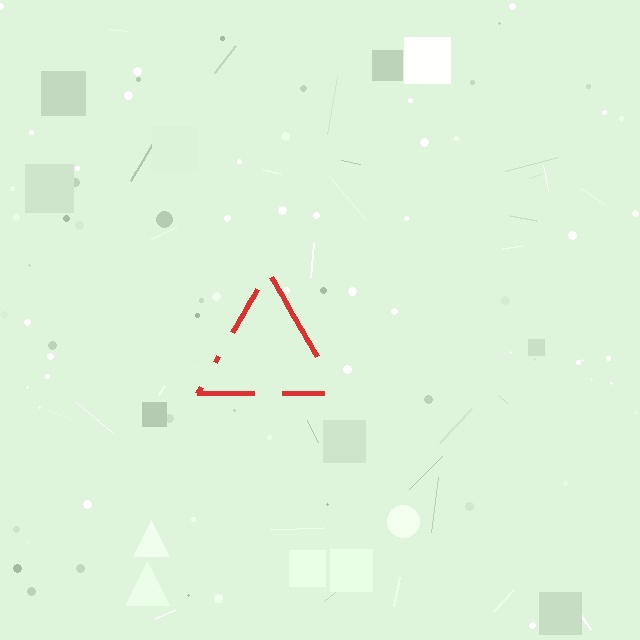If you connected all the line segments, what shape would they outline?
They would outline a triangle.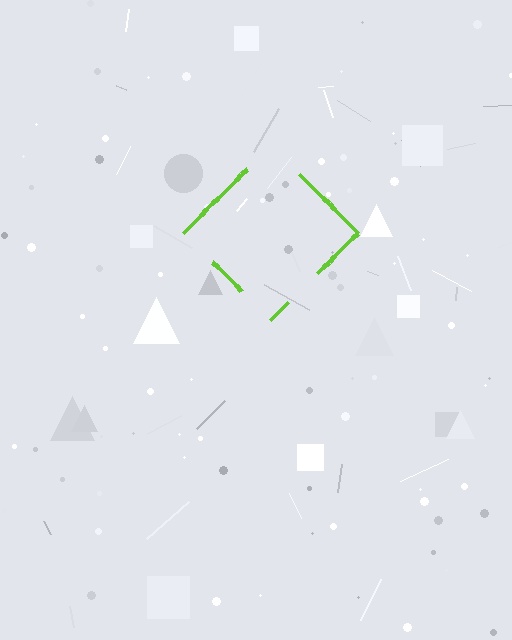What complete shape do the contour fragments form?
The contour fragments form a diamond.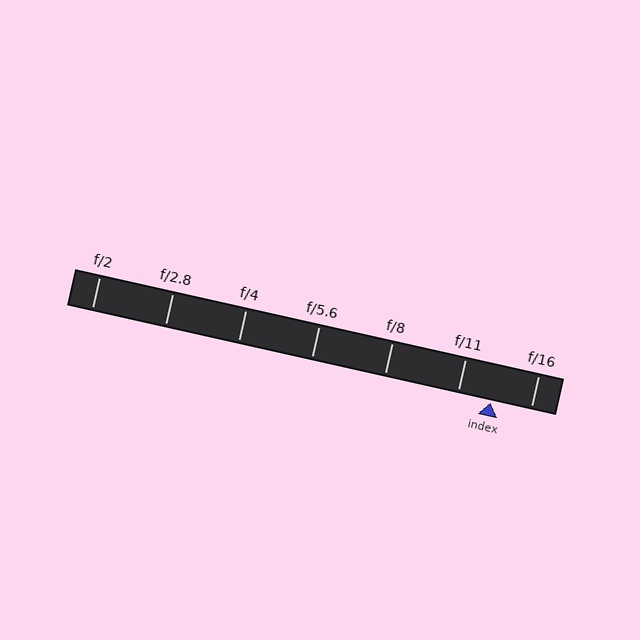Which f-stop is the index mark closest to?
The index mark is closest to f/11.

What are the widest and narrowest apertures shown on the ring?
The widest aperture shown is f/2 and the narrowest is f/16.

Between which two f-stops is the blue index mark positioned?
The index mark is between f/11 and f/16.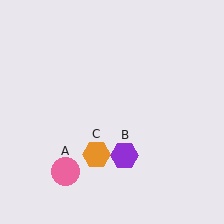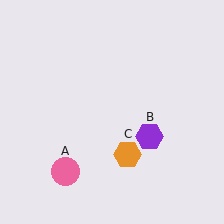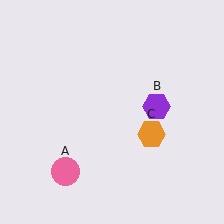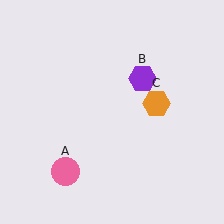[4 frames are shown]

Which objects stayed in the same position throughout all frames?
Pink circle (object A) remained stationary.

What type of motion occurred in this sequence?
The purple hexagon (object B), orange hexagon (object C) rotated counterclockwise around the center of the scene.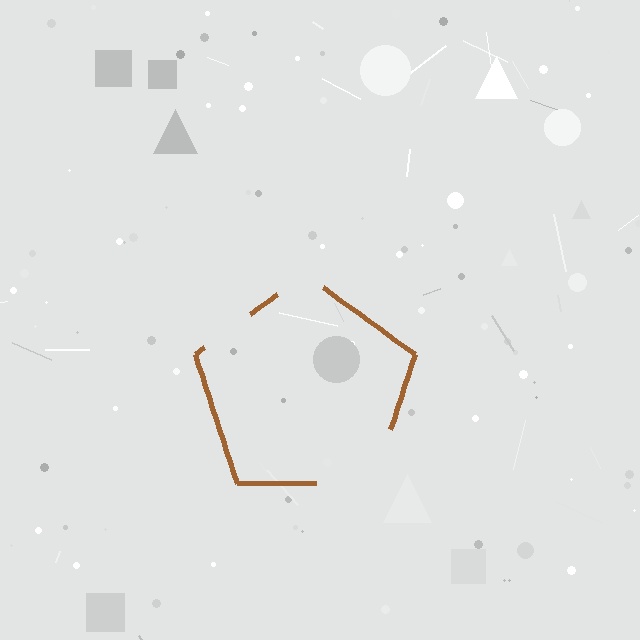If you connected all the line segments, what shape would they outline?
They would outline a pentagon.